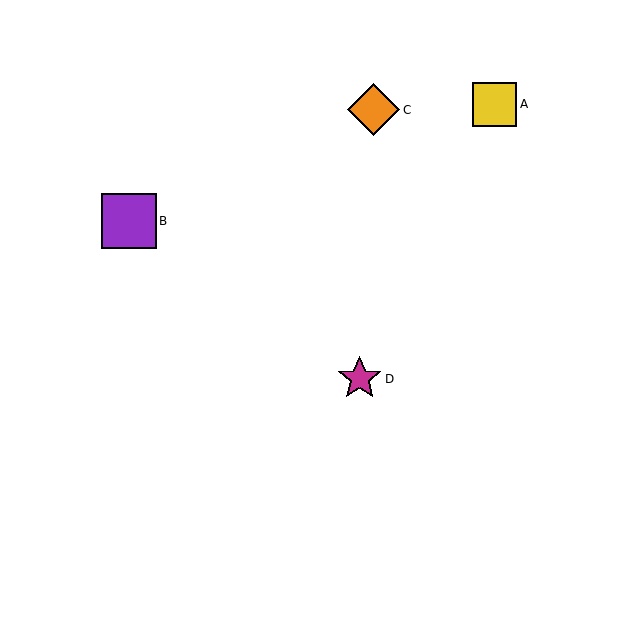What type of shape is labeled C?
Shape C is an orange diamond.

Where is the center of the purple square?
The center of the purple square is at (129, 221).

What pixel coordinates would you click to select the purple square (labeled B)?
Click at (129, 221) to select the purple square B.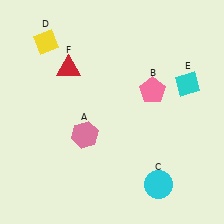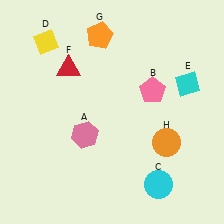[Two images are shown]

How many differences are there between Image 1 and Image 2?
There are 2 differences between the two images.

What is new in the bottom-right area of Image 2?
An orange circle (H) was added in the bottom-right area of Image 2.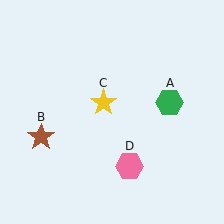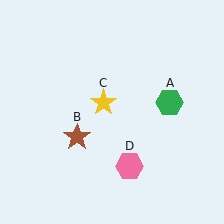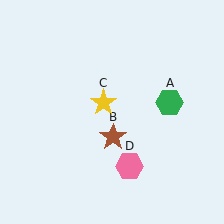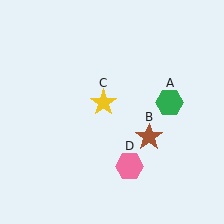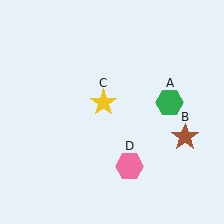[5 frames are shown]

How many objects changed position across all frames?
1 object changed position: brown star (object B).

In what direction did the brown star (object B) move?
The brown star (object B) moved right.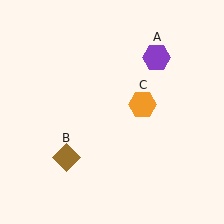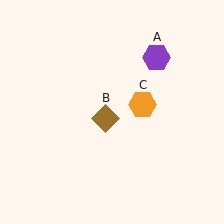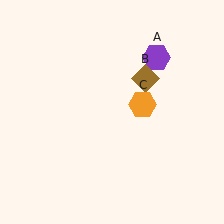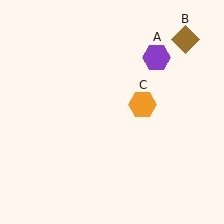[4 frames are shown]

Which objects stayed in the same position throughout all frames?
Purple hexagon (object A) and orange hexagon (object C) remained stationary.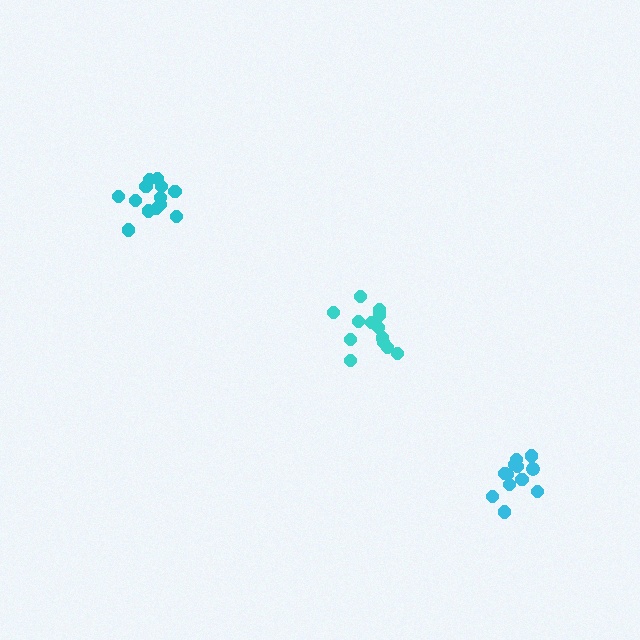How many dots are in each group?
Group 1: 12 dots, Group 2: 13 dots, Group 3: 13 dots (38 total).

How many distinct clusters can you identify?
There are 3 distinct clusters.